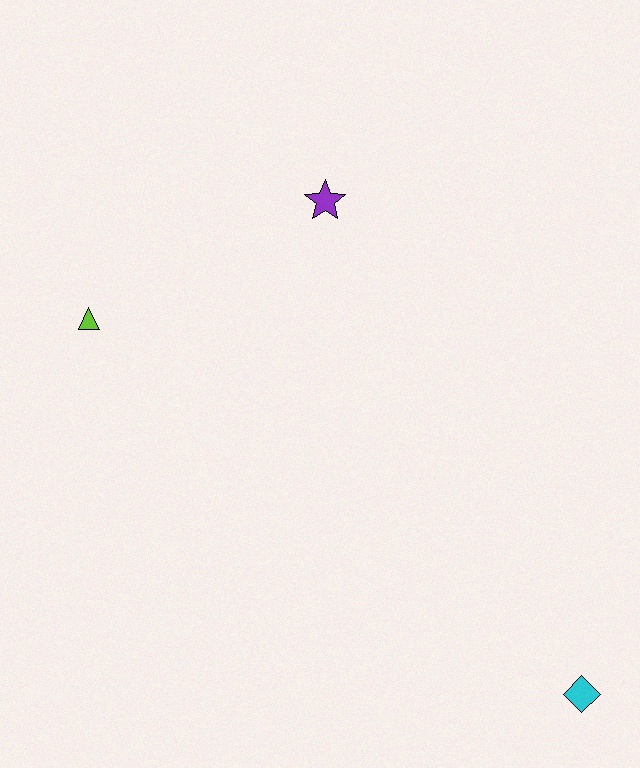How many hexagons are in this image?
There are no hexagons.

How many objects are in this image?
There are 3 objects.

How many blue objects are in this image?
There are no blue objects.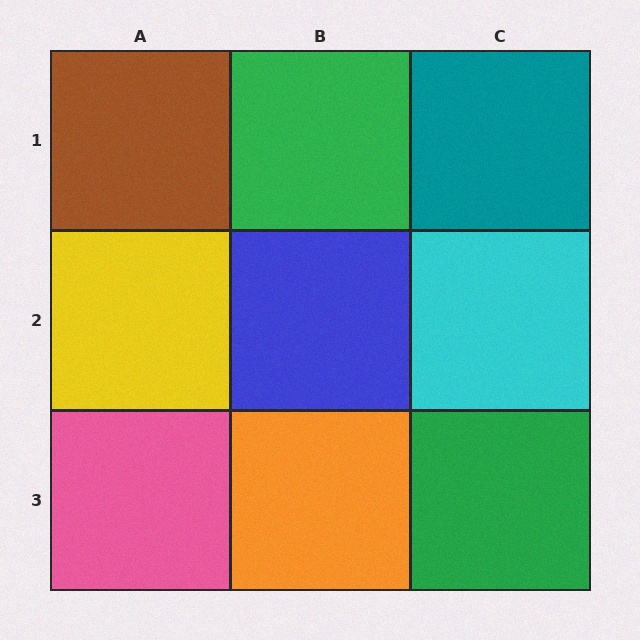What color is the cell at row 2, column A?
Yellow.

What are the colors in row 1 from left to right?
Brown, green, teal.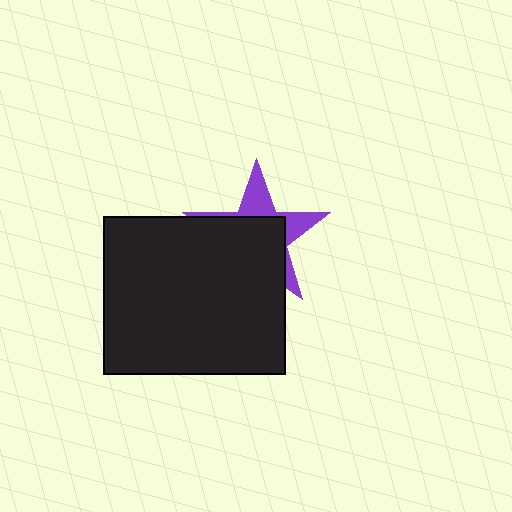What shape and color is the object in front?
The object in front is a black rectangle.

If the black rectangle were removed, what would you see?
You would see the complete purple star.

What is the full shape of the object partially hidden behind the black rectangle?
The partially hidden object is a purple star.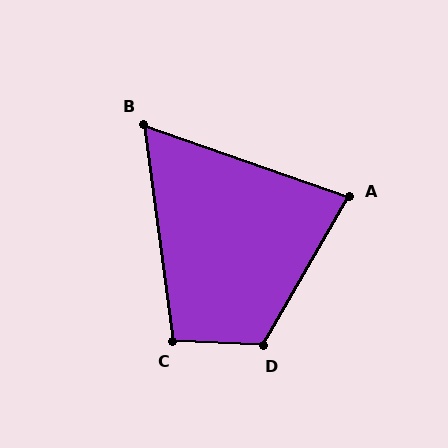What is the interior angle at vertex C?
Approximately 100 degrees (obtuse).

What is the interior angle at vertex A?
Approximately 80 degrees (acute).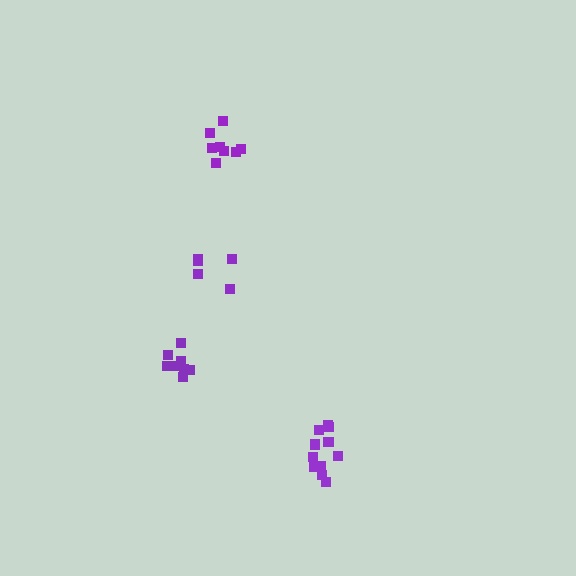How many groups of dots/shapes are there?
There are 4 groups.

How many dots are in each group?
Group 1: 8 dots, Group 2: 11 dots, Group 3: 5 dots, Group 4: 8 dots (32 total).